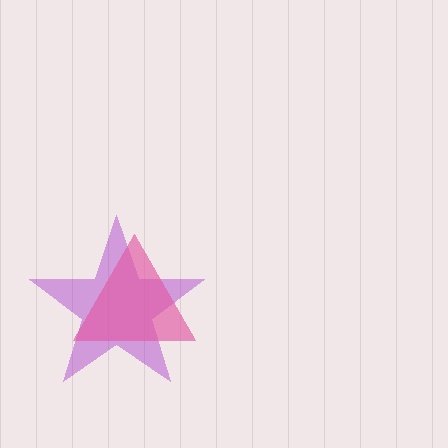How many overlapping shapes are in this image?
There are 2 overlapping shapes in the image.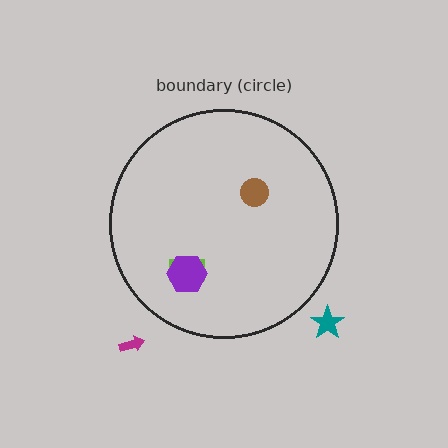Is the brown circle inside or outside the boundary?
Inside.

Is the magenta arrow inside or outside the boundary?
Outside.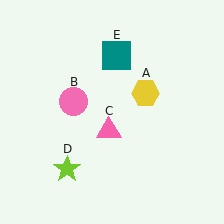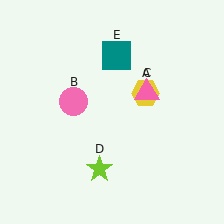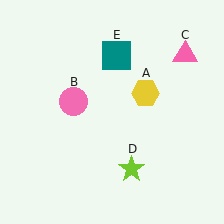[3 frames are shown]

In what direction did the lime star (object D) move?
The lime star (object D) moved right.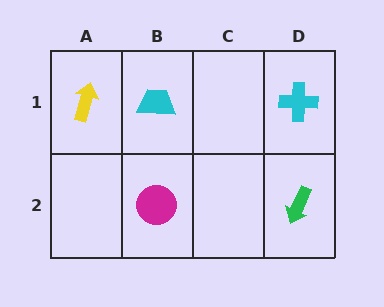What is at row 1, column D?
A cyan cross.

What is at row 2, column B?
A magenta circle.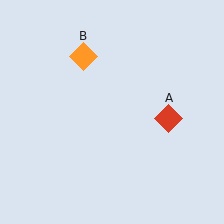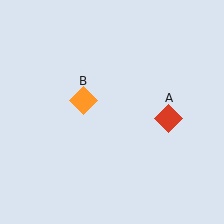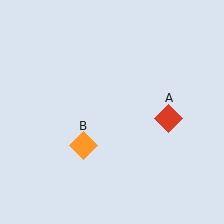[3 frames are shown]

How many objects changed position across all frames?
1 object changed position: orange diamond (object B).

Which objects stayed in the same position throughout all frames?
Red diamond (object A) remained stationary.